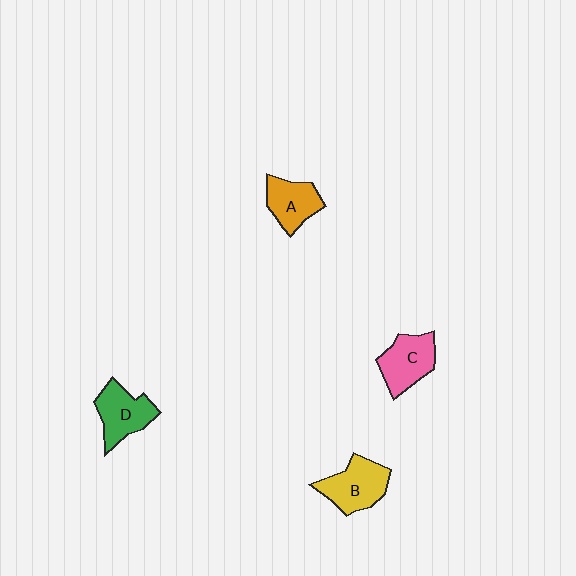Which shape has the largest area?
Shape B (yellow).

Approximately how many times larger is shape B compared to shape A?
Approximately 1.2 times.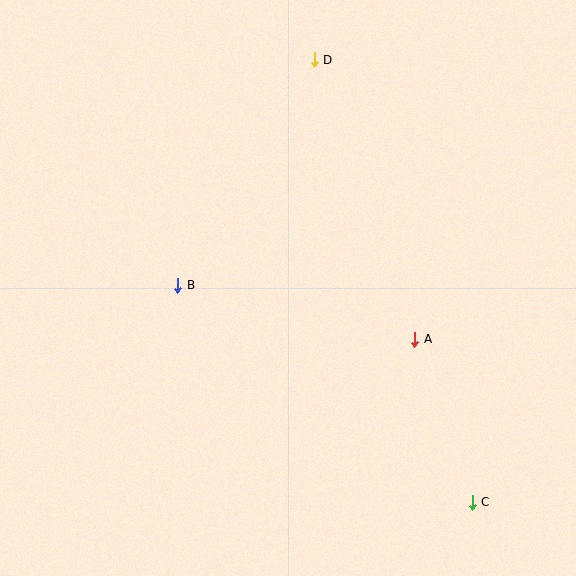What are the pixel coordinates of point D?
Point D is at (314, 60).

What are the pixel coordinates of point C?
Point C is at (472, 502).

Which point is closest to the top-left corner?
Point D is closest to the top-left corner.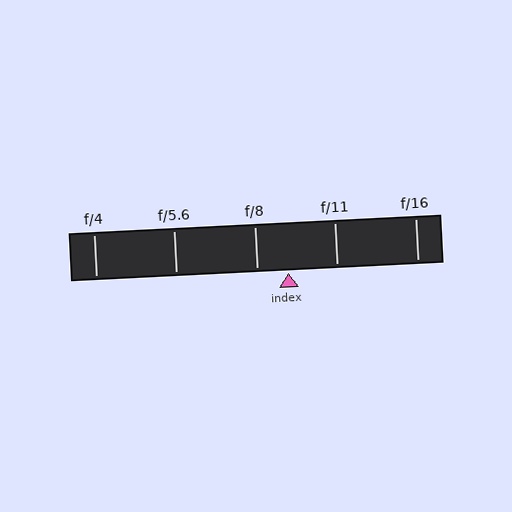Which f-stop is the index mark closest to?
The index mark is closest to f/8.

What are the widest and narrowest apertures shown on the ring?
The widest aperture shown is f/4 and the narrowest is f/16.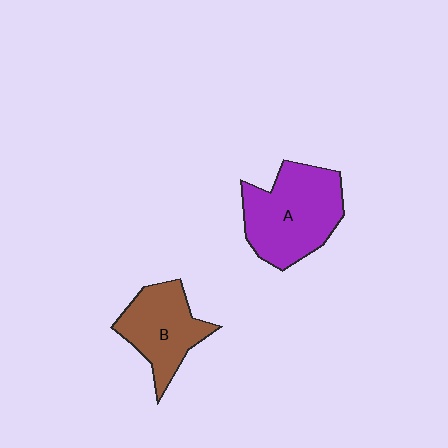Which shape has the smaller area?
Shape B (brown).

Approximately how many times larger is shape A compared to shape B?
Approximately 1.4 times.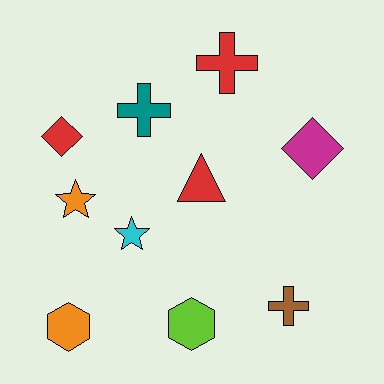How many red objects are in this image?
There are 3 red objects.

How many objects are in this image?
There are 10 objects.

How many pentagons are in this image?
There are no pentagons.